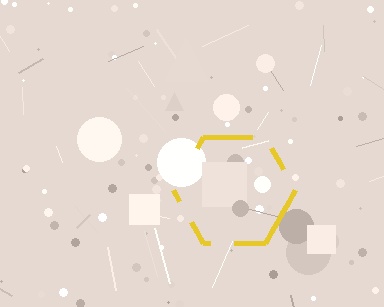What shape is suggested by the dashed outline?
The dashed outline suggests a hexagon.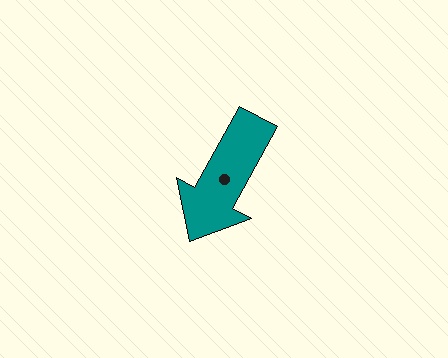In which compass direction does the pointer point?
Southwest.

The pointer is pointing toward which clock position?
Roughly 7 o'clock.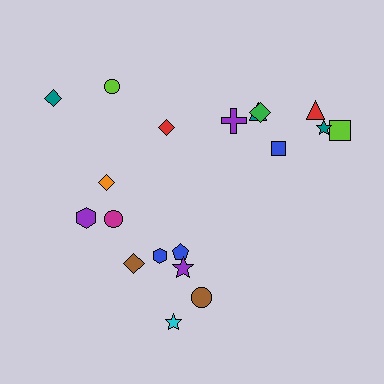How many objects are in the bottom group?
There are 7 objects.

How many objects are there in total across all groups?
There are 19 objects.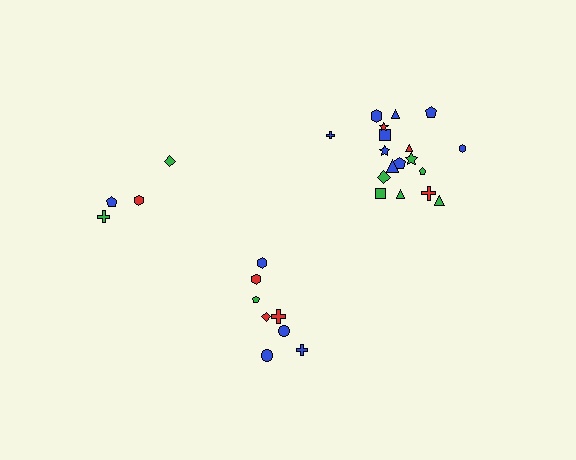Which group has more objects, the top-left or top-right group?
The top-right group.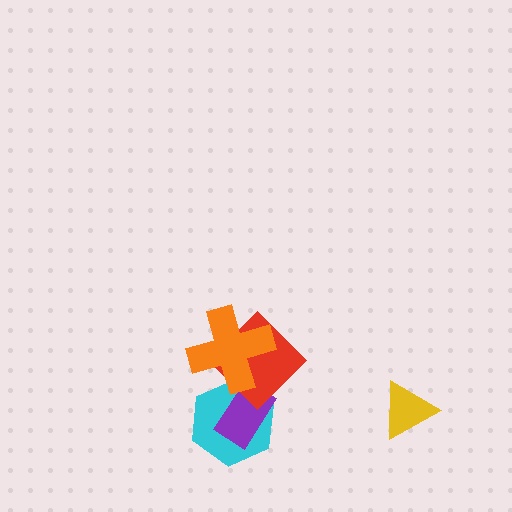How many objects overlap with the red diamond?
3 objects overlap with the red diamond.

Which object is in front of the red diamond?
The orange cross is in front of the red diamond.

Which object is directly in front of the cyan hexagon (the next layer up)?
The purple rectangle is directly in front of the cyan hexagon.